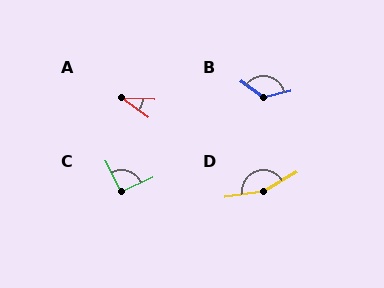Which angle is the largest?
D, at approximately 157 degrees.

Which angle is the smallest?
A, at approximately 32 degrees.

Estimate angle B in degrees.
Approximately 131 degrees.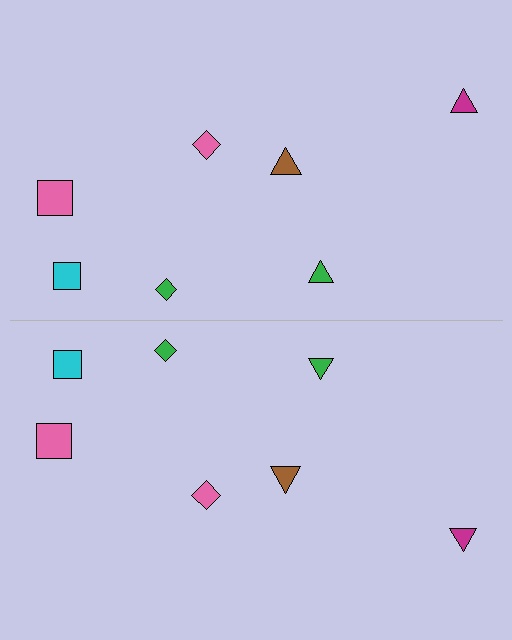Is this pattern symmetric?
Yes, this pattern has bilateral (reflection) symmetry.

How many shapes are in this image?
There are 14 shapes in this image.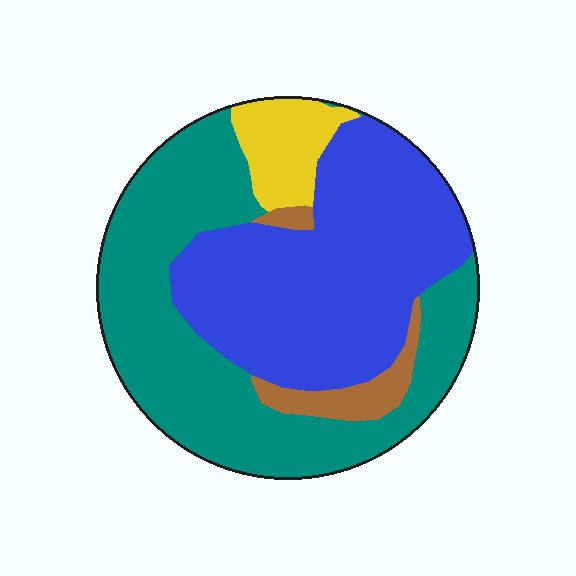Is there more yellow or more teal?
Teal.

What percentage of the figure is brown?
Brown takes up less than a quarter of the figure.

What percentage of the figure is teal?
Teal covers roughly 45% of the figure.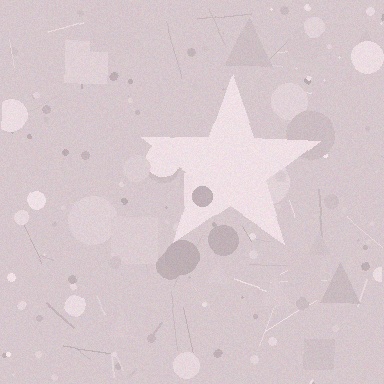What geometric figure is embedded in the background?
A star is embedded in the background.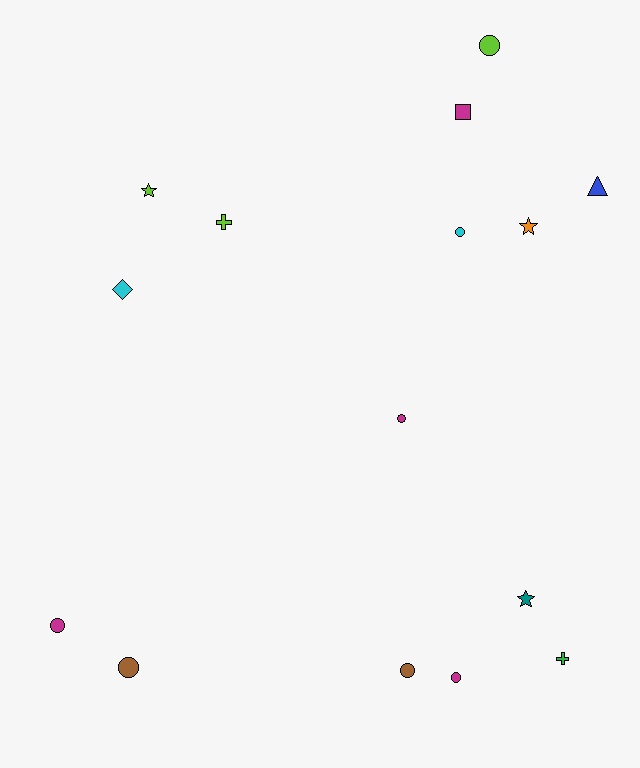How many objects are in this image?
There are 15 objects.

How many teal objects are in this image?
There is 1 teal object.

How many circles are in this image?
There are 7 circles.